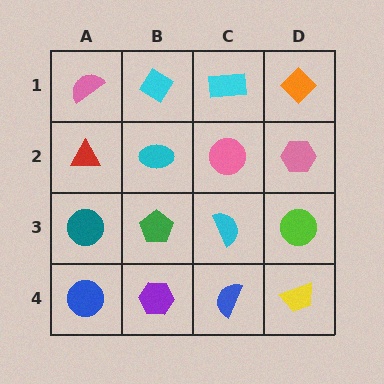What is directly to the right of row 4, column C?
A yellow trapezoid.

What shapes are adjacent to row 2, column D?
An orange diamond (row 1, column D), a lime circle (row 3, column D), a pink circle (row 2, column C).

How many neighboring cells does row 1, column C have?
3.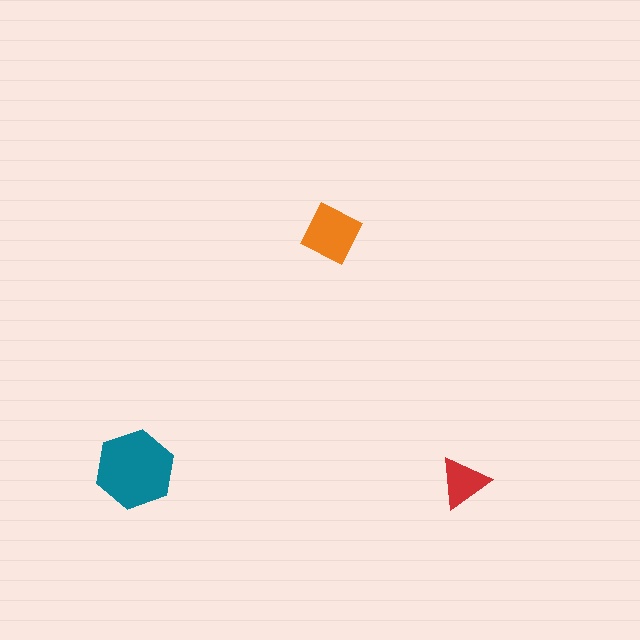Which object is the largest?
The teal hexagon.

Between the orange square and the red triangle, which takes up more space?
The orange square.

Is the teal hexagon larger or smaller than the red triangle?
Larger.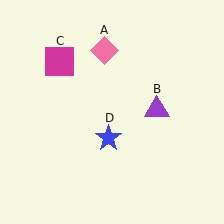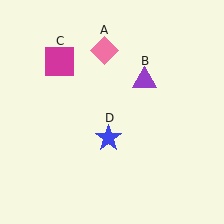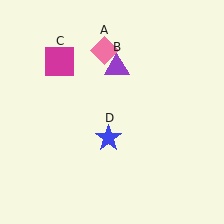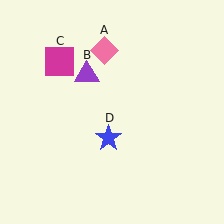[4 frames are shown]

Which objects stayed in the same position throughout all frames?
Pink diamond (object A) and magenta square (object C) and blue star (object D) remained stationary.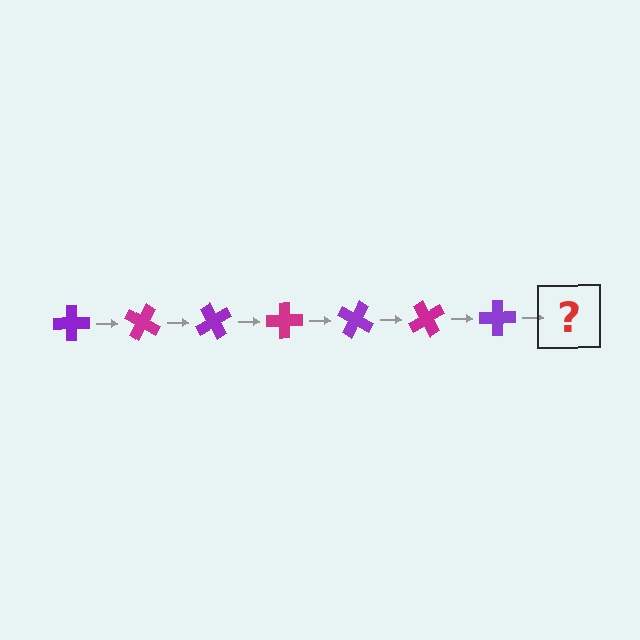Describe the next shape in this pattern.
It should be a magenta cross, rotated 210 degrees from the start.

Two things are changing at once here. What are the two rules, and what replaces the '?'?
The two rules are that it rotates 30 degrees each step and the color cycles through purple and magenta. The '?' should be a magenta cross, rotated 210 degrees from the start.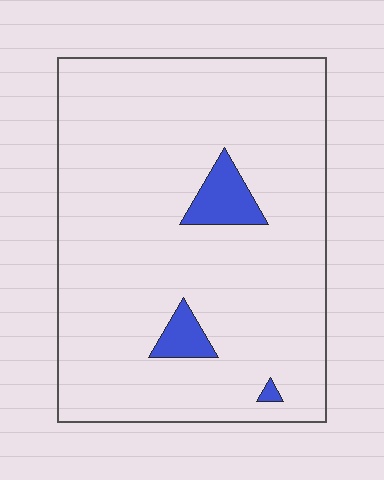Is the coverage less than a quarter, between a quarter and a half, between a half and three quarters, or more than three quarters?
Less than a quarter.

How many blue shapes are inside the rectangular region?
3.